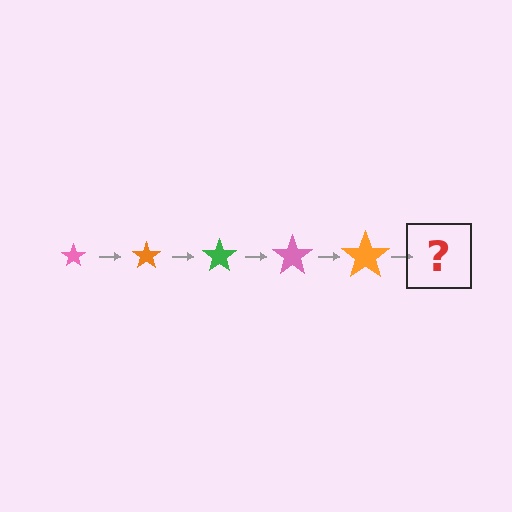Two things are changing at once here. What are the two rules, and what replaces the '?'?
The two rules are that the star grows larger each step and the color cycles through pink, orange, and green. The '?' should be a green star, larger than the previous one.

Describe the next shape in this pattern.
It should be a green star, larger than the previous one.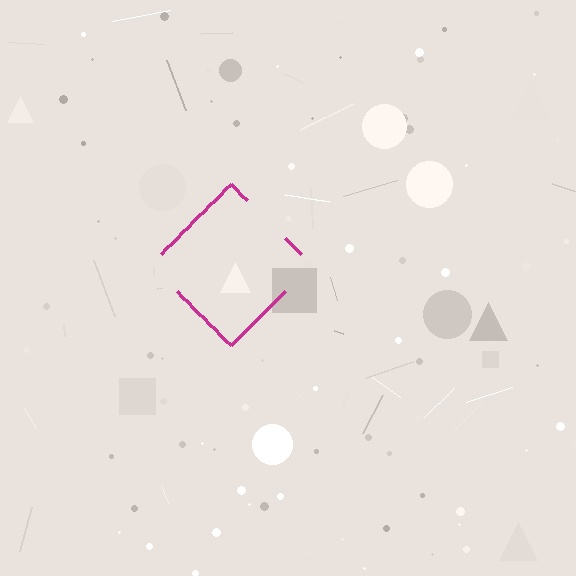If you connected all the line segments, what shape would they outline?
They would outline a diamond.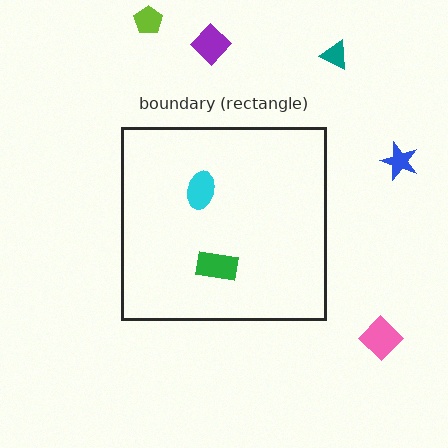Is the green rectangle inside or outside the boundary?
Inside.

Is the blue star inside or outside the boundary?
Outside.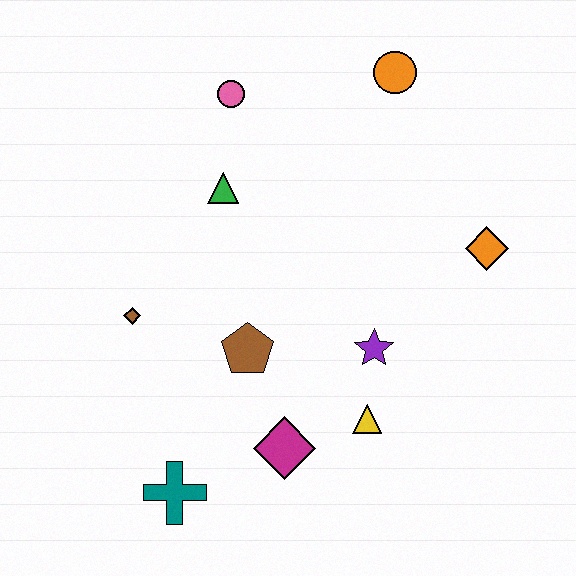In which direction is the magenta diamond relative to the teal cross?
The magenta diamond is to the right of the teal cross.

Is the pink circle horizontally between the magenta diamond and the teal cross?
Yes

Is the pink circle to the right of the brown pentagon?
No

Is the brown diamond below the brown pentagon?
No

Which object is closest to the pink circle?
The green triangle is closest to the pink circle.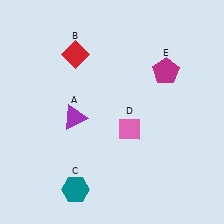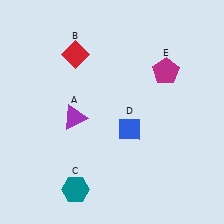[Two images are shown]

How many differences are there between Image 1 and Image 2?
There is 1 difference between the two images.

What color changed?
The diamond (D) changed from pink in Image 1 to blue in Image 2.